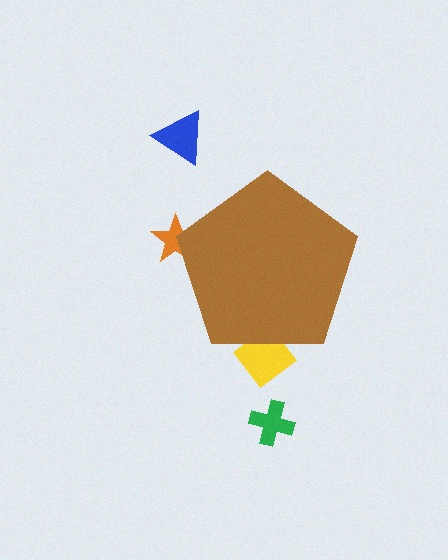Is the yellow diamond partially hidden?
Yes, the yellow diamond is partially hidden behind the brown pentagon.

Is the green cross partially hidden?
No, the green cross is fully visible.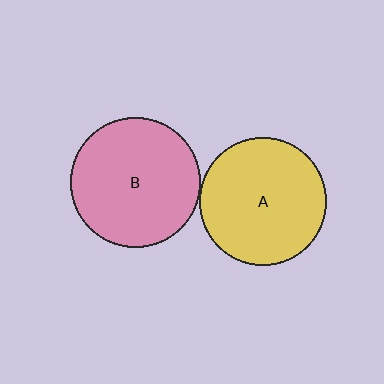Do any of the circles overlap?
No, none of the circles overlap.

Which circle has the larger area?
Circle B (pink).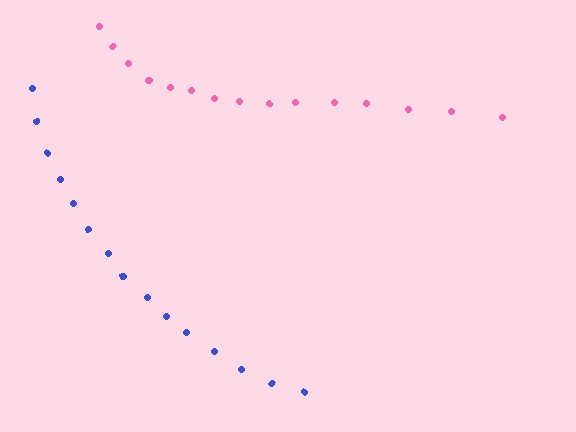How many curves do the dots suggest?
There are 2 distinct paths.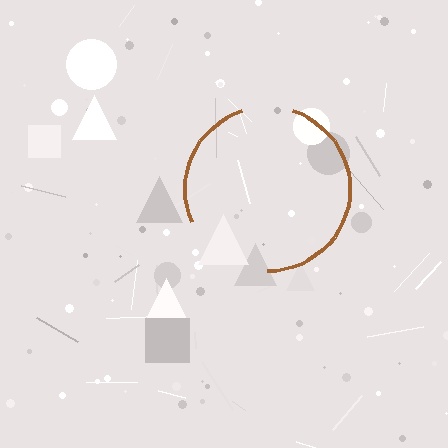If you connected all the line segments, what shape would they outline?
They would outline a circle.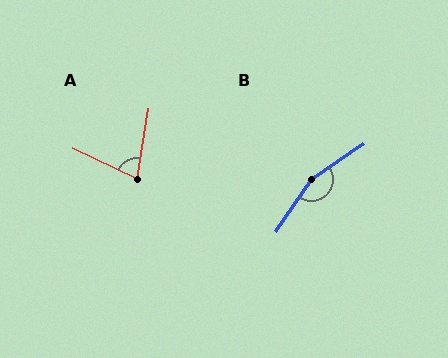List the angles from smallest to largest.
A (74°), B (158°).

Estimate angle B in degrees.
Approximately 158 degrees.